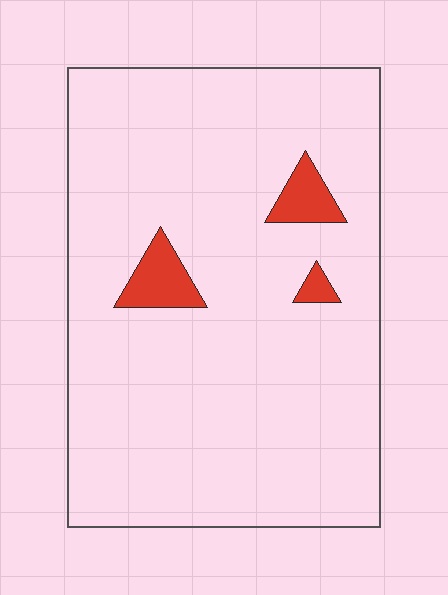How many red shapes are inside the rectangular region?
3.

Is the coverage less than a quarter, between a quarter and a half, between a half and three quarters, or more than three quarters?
Less than a quarter.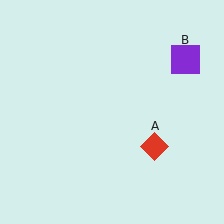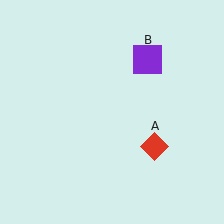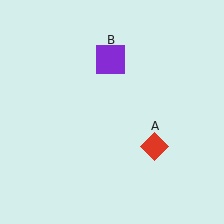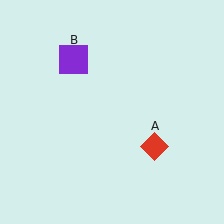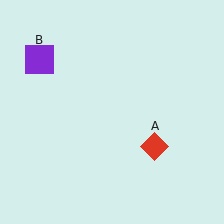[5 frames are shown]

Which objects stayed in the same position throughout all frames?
Red diamond (object A) remained stationary.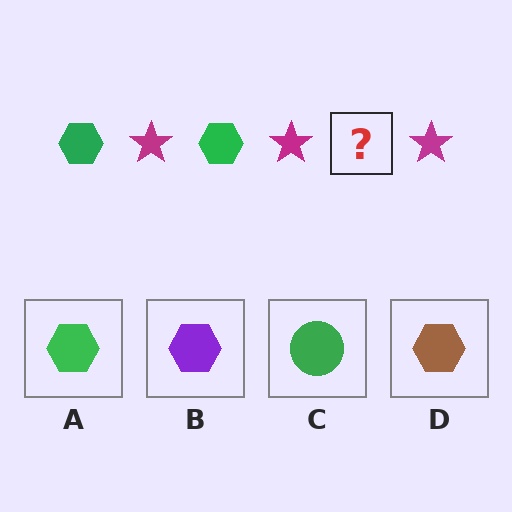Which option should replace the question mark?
Option A.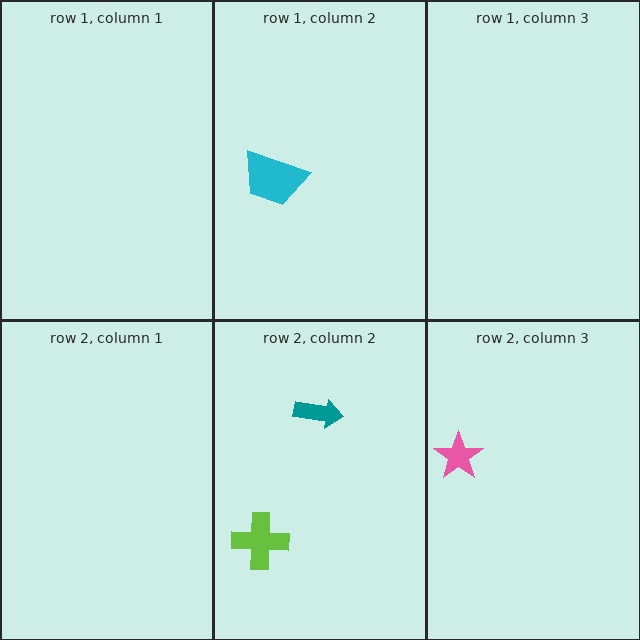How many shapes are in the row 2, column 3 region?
1.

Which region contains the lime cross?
The row 2, column 2 region.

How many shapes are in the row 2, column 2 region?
2.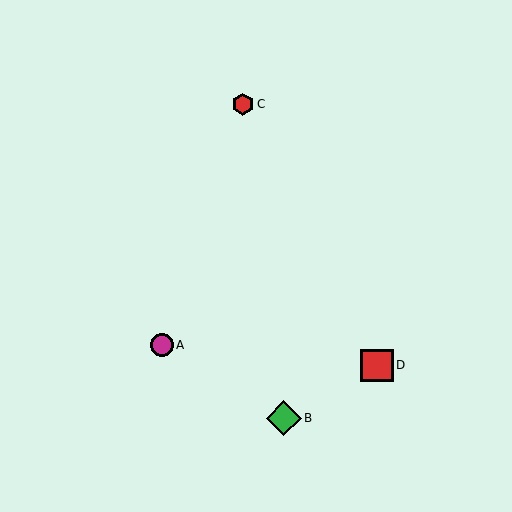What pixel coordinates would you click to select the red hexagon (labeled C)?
Click at (243, 104) to select the red hexagon C.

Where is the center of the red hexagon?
The center of the red hexagon is at (243, 104).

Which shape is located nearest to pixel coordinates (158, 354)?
The magenta circle (labeled A) at (162, 345) is nearest to that location.